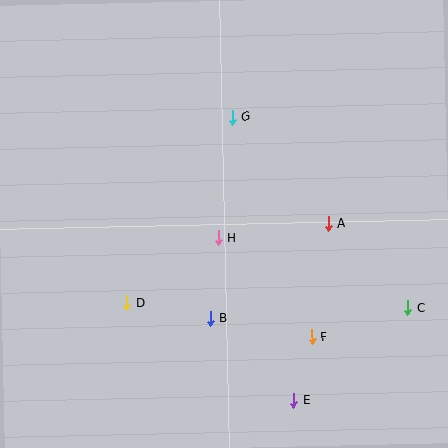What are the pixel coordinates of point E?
Point E is at (294, 400).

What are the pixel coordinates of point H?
Point H is at (219, 238).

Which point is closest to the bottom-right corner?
Point C is closest to the bottom-right corner.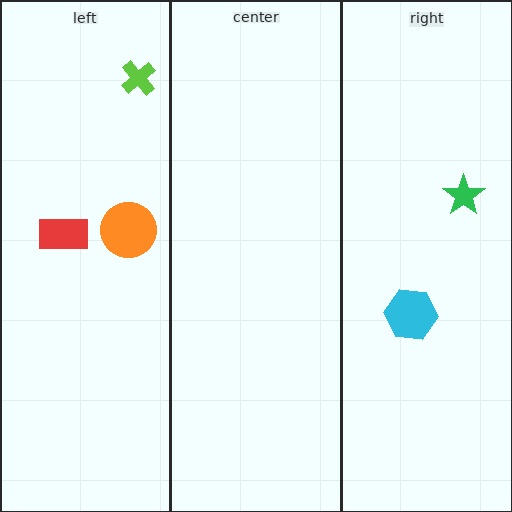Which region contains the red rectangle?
The left region.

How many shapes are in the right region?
2.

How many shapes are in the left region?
3.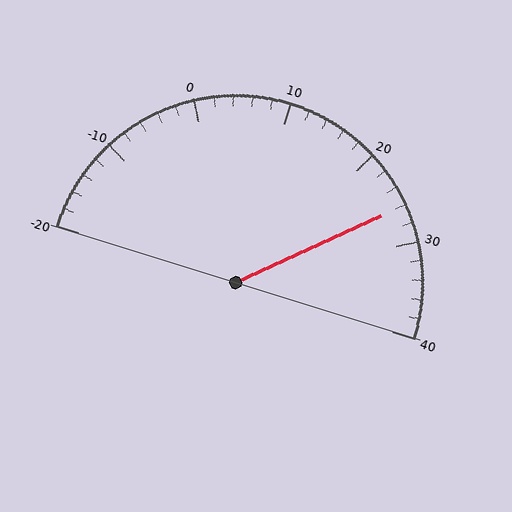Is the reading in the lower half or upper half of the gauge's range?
The reading is in the upper half of the range (-20 to 40).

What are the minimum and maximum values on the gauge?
The gauge ranges from -20 to 40.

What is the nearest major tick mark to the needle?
The nearest major tick mark is 30.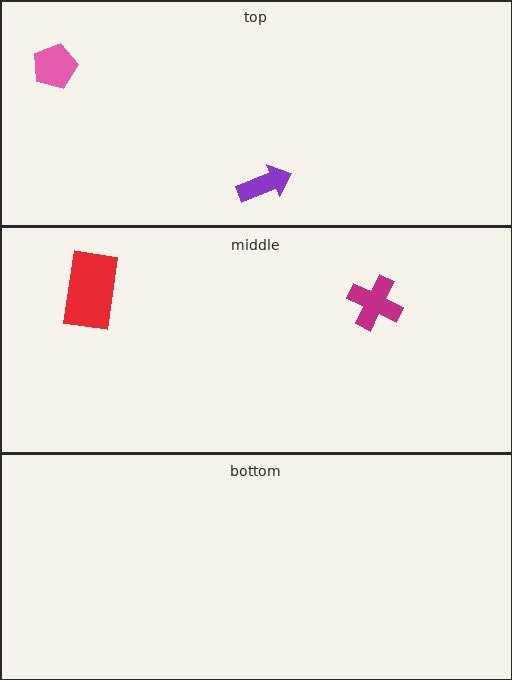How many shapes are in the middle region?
2.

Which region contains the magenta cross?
The middle region.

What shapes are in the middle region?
The magenta cross, the red rectangle.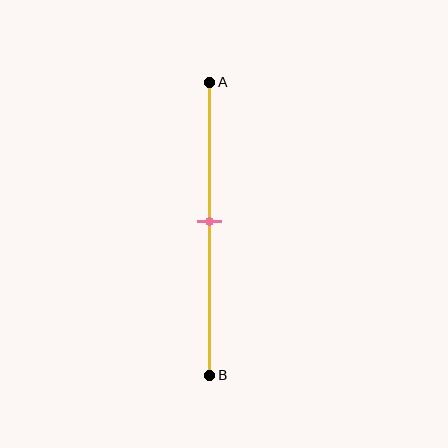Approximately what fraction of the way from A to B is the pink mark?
The pink mark is approximately 45% of the way from A to B.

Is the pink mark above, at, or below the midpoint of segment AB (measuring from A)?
The pink mark is approximately at the midpoint of segment AB.